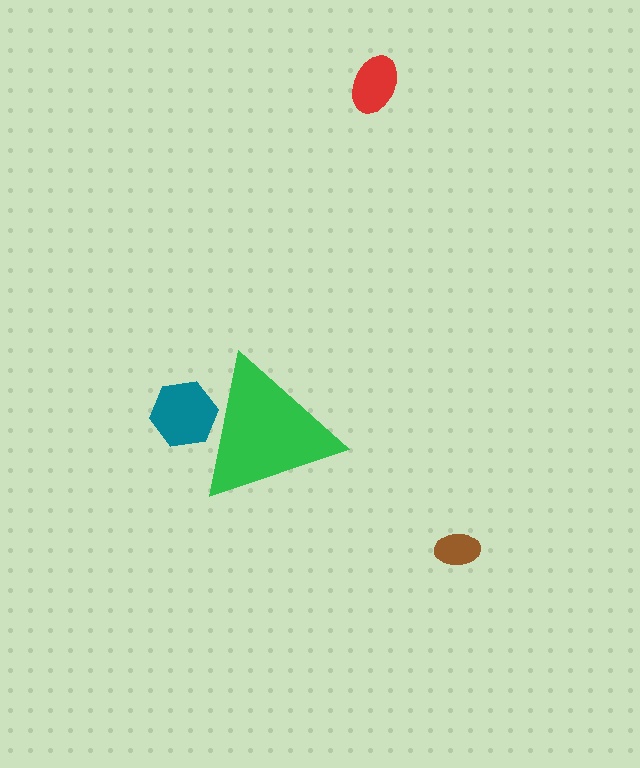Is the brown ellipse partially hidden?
No, the brown ellipse is fully visible.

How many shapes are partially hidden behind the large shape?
1 shape is partially hidden.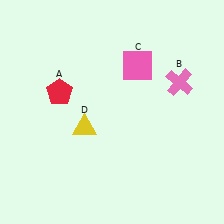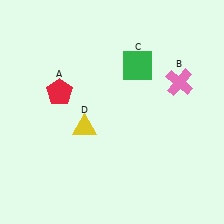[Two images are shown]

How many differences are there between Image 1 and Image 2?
There is 1 difference between the two images.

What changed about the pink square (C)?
In Image 1, C is pink. In Image 2, it changed to green.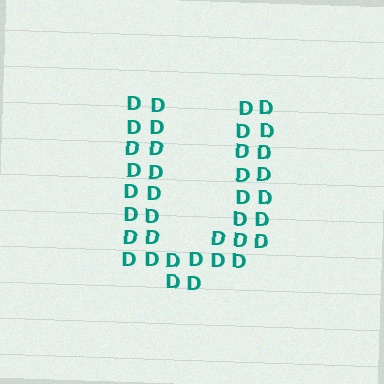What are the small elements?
The small elements are letter D's.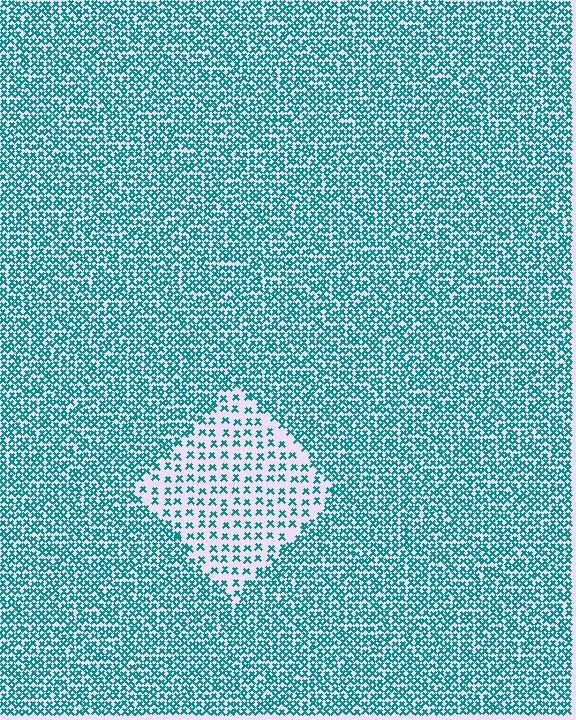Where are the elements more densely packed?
The elements are more densely packed outside the diamond boundary.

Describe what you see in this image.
The image contains small teal elements arranged at two different densities. A diamond-shaped region is visible where the elements are less densely packed than the surrounding area.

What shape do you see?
I see a diamond.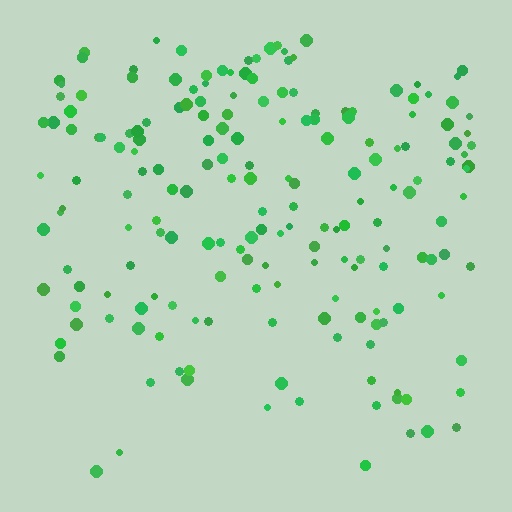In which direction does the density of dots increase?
From bottom to top, with the top side densest.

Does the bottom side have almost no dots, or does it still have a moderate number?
Still a moderate number, just noticeably fewer than the top.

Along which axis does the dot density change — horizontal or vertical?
Vertical.